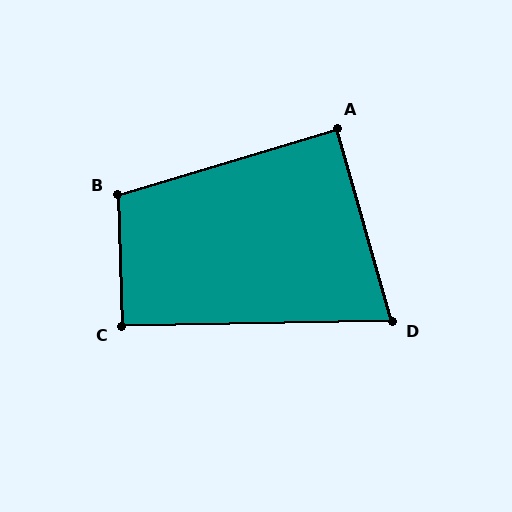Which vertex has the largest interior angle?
B, at approximately 105 degrees.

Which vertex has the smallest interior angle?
D, at approximately 75 degrees.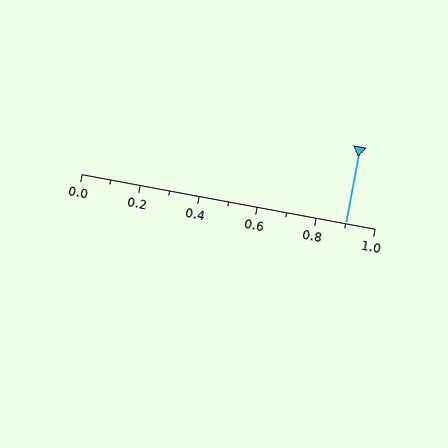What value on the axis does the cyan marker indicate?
The marker indicates approximately 0.9.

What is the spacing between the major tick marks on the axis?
The major ticks are spaced 0.2 apart.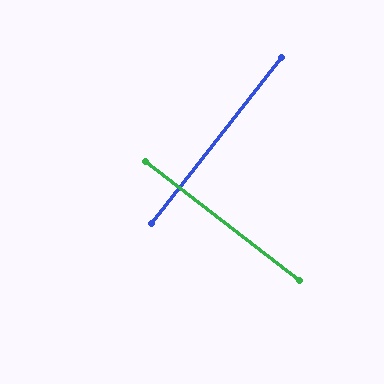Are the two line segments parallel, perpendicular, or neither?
Perpendicular — they meet at approximately 90°.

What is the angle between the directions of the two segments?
Approximately 90 degrees.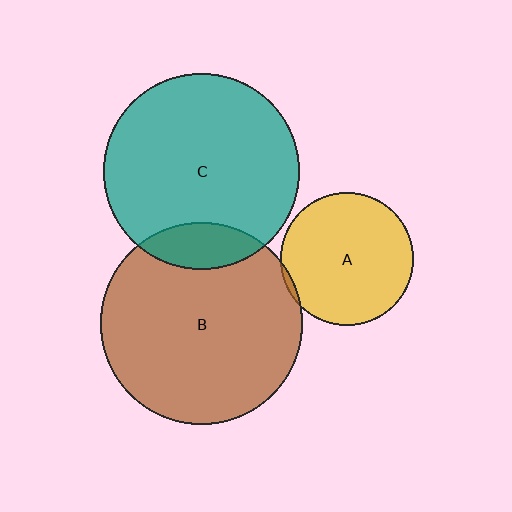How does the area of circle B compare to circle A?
Approximately 2.3 times.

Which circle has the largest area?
Circle B (brown).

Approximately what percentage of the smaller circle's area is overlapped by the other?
Approximately 15%.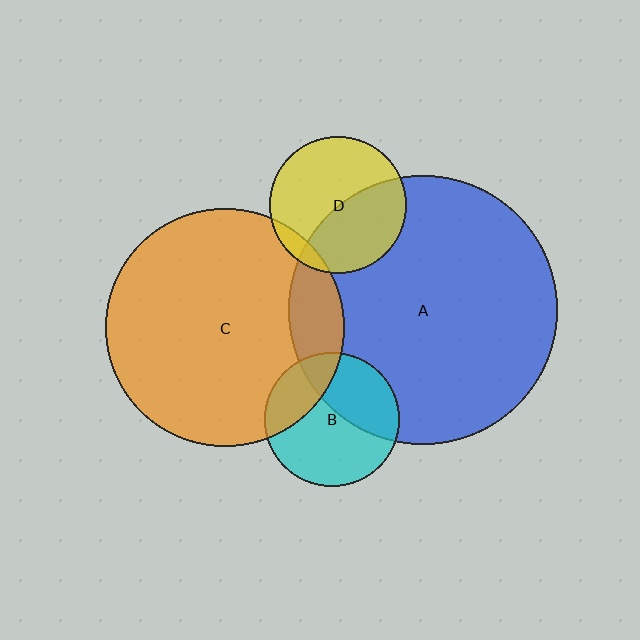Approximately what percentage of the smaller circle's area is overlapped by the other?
Approximately 35%.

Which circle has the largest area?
Circle A (blue).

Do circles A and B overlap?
Yes.